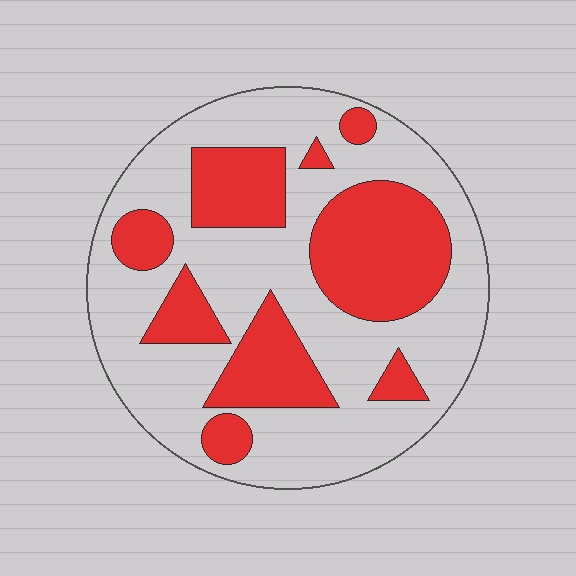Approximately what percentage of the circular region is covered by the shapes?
Approximately 35%.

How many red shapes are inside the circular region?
9.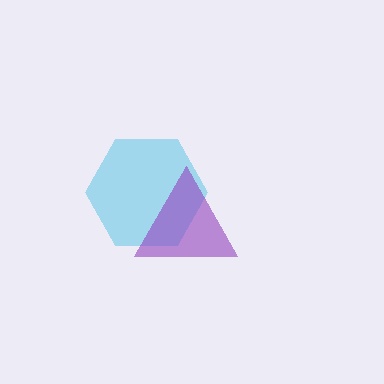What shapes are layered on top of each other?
The layered shapes are: a cyan hexagon, a purple triangle.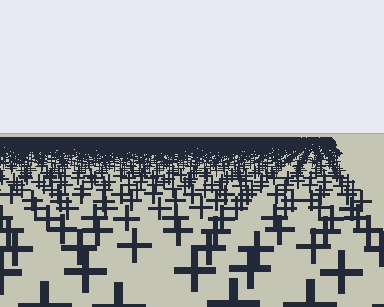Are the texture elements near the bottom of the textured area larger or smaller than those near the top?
Larger. Near the bottom, elements are closer to the viewer and appear at a bigger on-screen size.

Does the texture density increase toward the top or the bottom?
Density increases toward the top.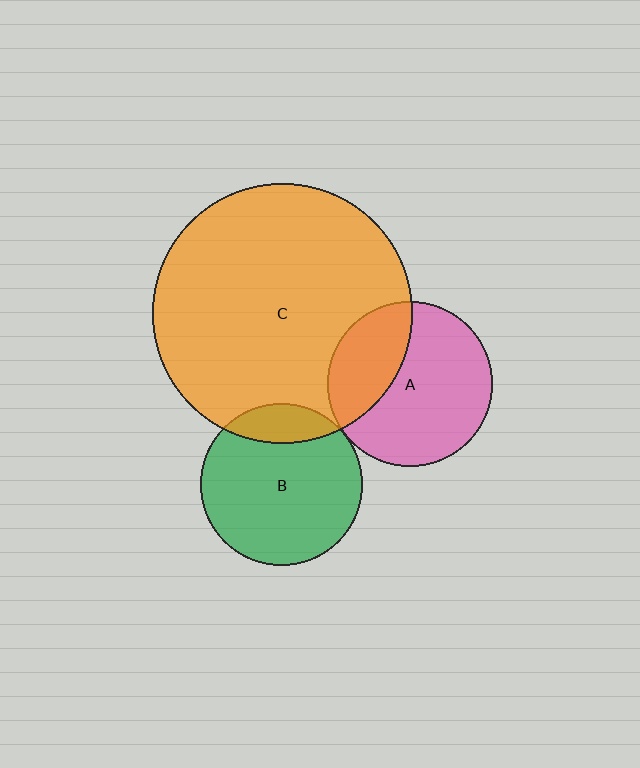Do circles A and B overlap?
Yes.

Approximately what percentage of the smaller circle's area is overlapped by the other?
Approximately 5%.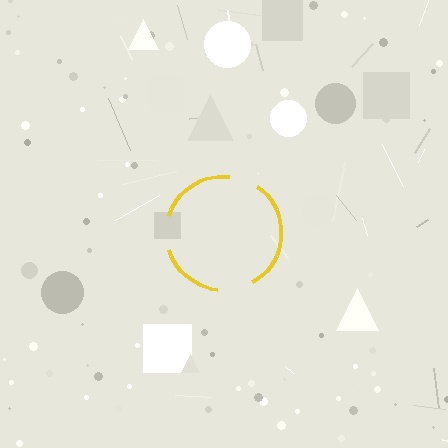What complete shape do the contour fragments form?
The contour fragments form a circle.